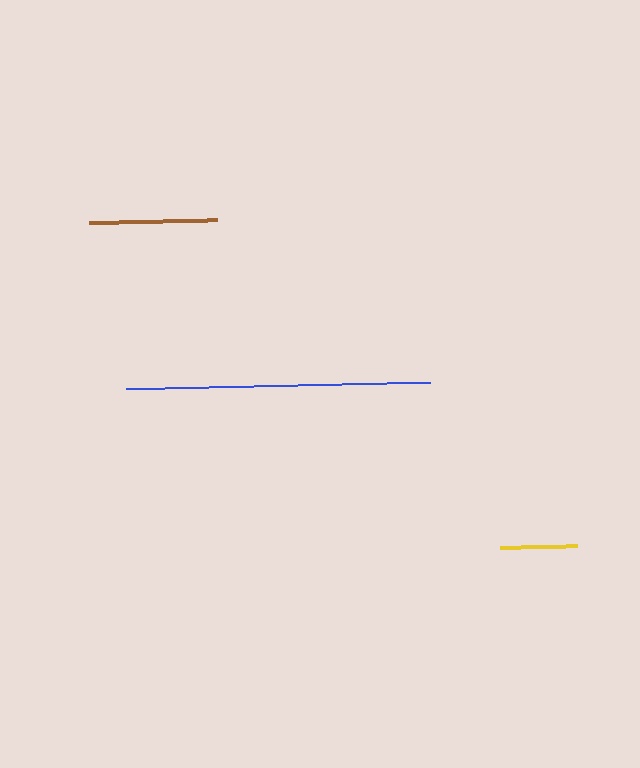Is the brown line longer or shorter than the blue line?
The blue line is longer than the brown line.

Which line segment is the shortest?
The yellow line is the shortest at approximately 77 pixels.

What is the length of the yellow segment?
The yellow segment is approximately 77 pixels long.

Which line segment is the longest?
The blue line is the longest at approximately 304 pixels.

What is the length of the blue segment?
The blue segment is approximately 304 pixels long.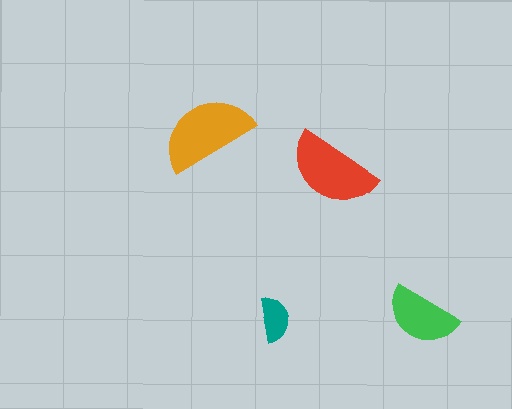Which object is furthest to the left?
The orange semicircle is leftmost.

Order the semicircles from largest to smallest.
the orange one, the red one, the green one, the teal one.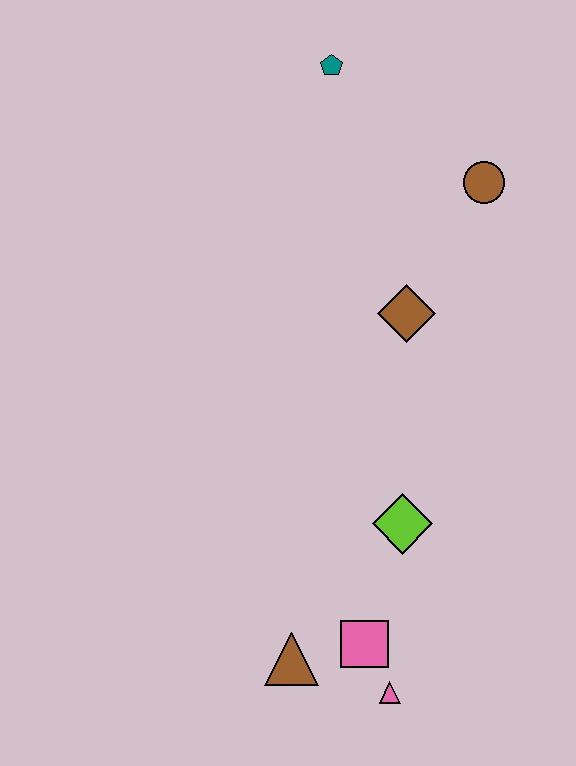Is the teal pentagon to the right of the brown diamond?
No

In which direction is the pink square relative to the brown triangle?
The pink square is to the right of the brown triangle.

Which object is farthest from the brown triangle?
The teal pentagon is farthest from the brown triangle.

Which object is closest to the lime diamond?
The pink square is closest to the lime diamond.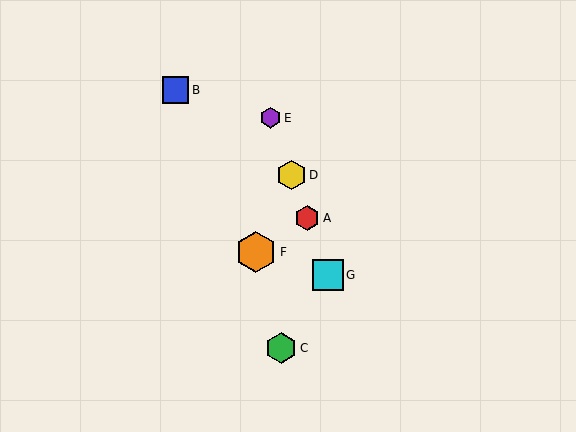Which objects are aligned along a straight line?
Objects A, D, E, G are aligned along a straight line.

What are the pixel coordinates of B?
Object B is at (175, 90).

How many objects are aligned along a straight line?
4 objects (A, D, E, G) are aligned along a straight line.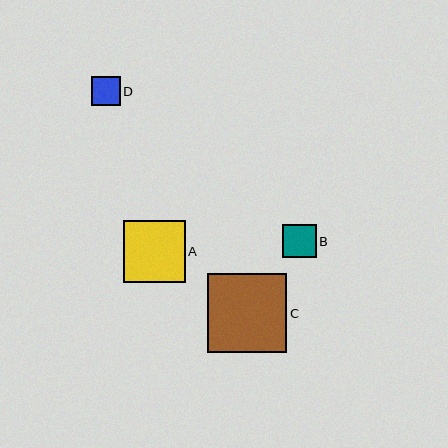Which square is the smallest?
Square D is the smallest with a size of approximately 29 pixels.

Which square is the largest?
Square C is the largest with a size of approximately 79 pixels.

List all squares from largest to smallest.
From largest to smallest: C, A, B, D.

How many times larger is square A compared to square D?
Square A is approximately 2.1 times the size of square D.